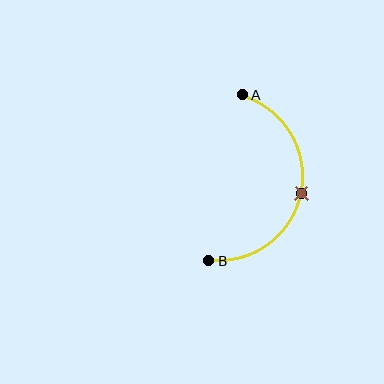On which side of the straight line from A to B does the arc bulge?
The arc bulges to the right of the straight line connecting A and B.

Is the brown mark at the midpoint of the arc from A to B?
Yes. The brown mark lies on the arc at equal arc-length from both A and B — it is the arc midpoint.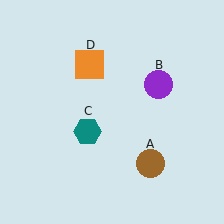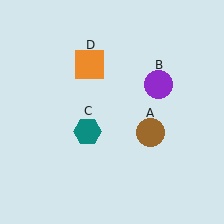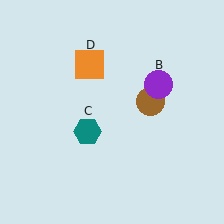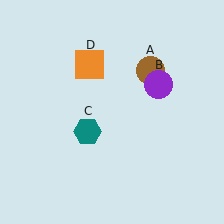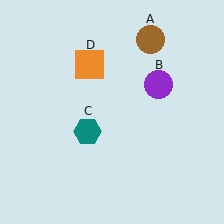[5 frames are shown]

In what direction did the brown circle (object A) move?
The brown circle (object A) moved up.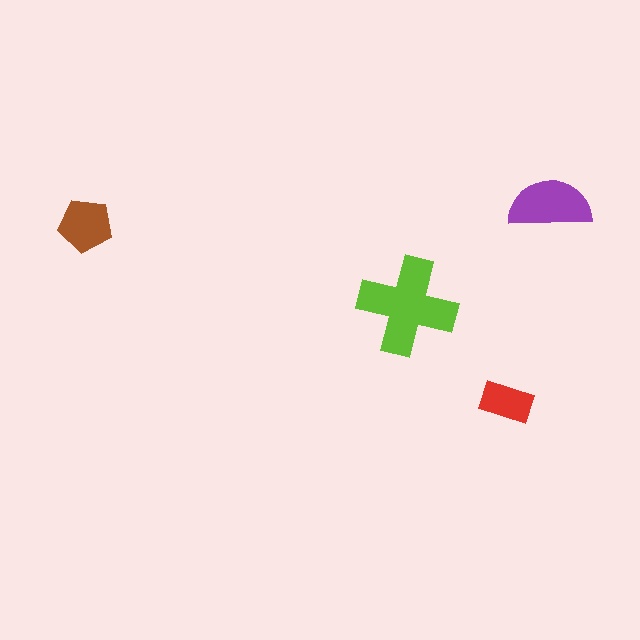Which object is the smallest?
The red rectangle.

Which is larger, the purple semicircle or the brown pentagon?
The purple semicircle.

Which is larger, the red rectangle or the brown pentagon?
The brown pentagon.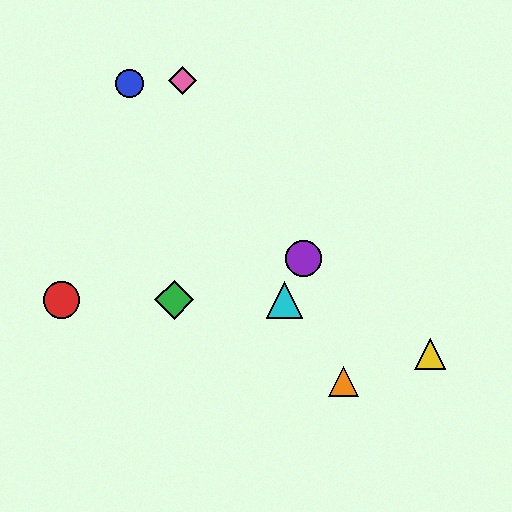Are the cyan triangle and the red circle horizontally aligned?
Yes, both are at y≈300.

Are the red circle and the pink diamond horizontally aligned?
No, the red circle is at y≈300 and the pink diamond is at y≈80.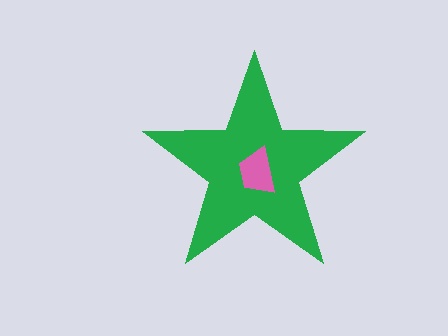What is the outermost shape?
The green star.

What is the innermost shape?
The pink trapezoid.